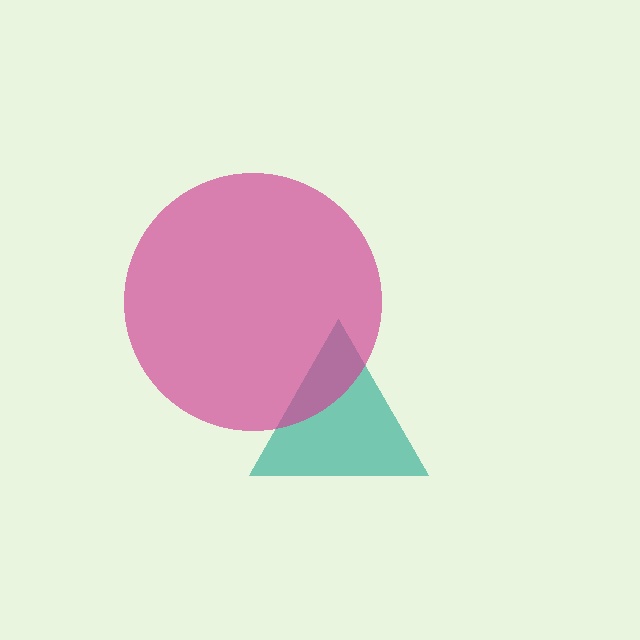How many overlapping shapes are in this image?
There are 2 overlapping shapes in the image.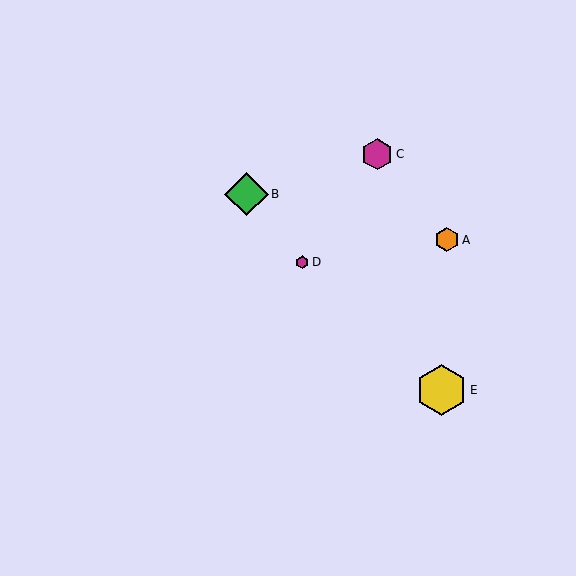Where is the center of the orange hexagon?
The center of the orange hexagon is at (447, 240).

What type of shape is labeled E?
Shape E is a yellow hexagon.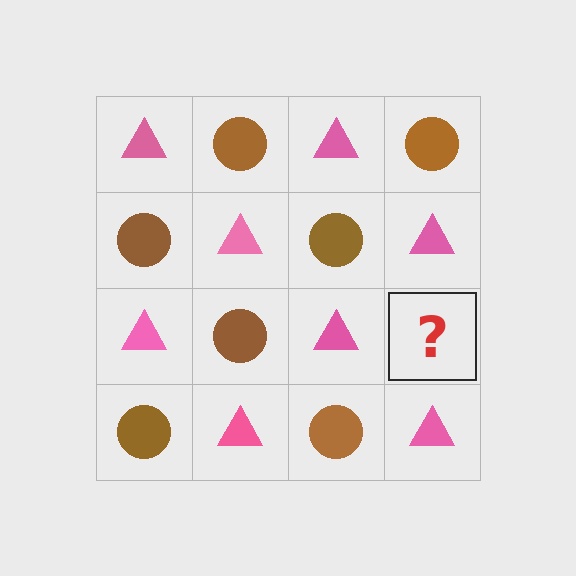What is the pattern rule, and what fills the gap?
The rule is that it alternates pink triangle and brown circle in a checkerboard pattern. The gap should be filled with a brown circle.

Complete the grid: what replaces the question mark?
The question mark should be replaced with a brown circle.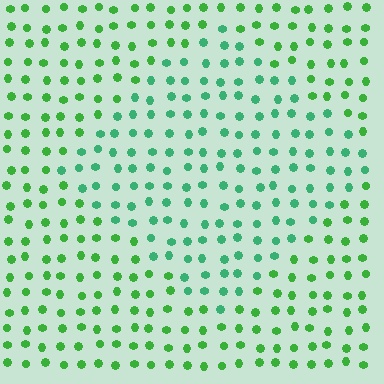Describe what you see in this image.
The image is filled with small green elements in a uniform arrangement. A diamond-shaped region is visible where the elements are tinted to a slightly different hue, forming a subtle color boundary.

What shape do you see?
I see a diamond.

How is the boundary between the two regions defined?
The boundary is defined purely by a slight shift in hue (about 29 degrees). Spacing, size, and orientation are identical on both sides.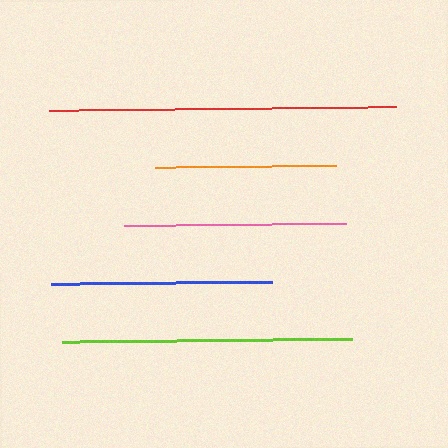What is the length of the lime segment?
The lime segment is approximately 290 pixels long.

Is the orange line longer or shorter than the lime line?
The lime line is longer than the orange line.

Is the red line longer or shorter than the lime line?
The red line is longer than the lime line.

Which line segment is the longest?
The red line is the longest at approximately 348 pixels.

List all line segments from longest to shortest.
From longest to shortest: red, lime, pink, blue, orange.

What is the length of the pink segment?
The pink segment is approximately 221 pixels long.